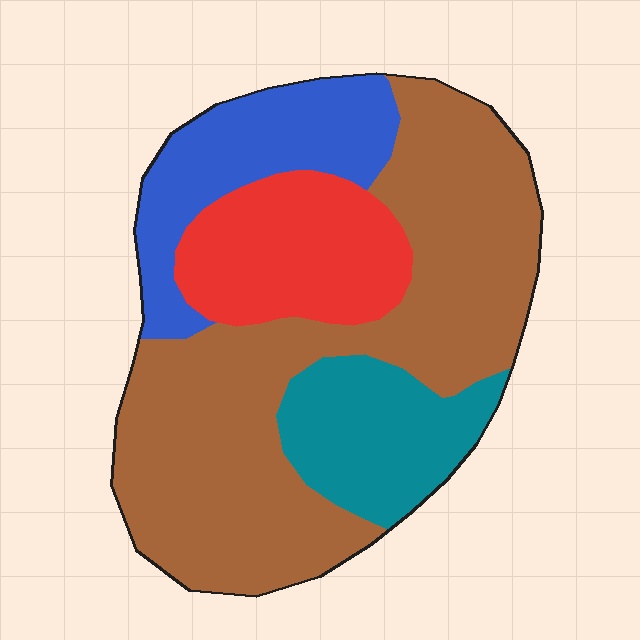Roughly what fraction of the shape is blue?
Blue covers 17% of the shape.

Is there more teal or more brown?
Brown.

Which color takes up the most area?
Brown, at roughly 50%.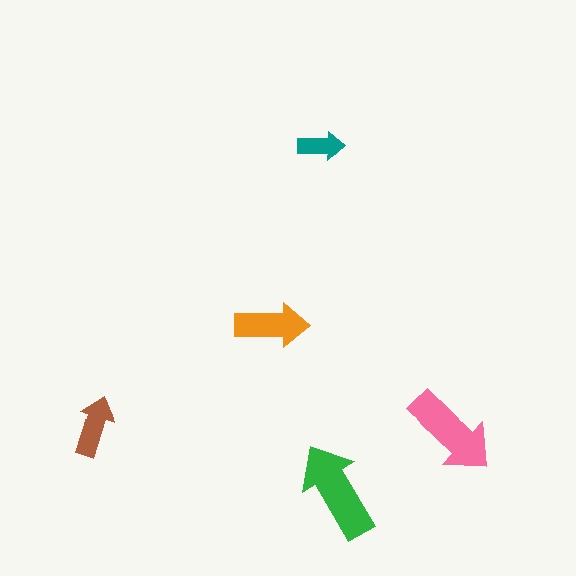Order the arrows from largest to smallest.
the green one, the pink one, the orange one, the brown one, the teal one.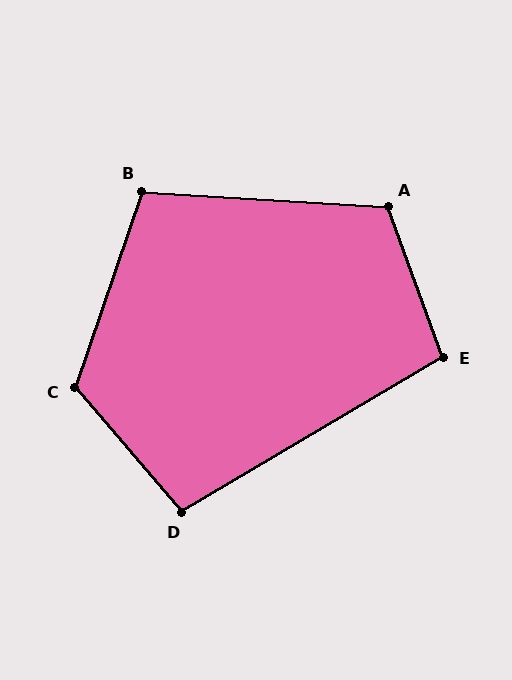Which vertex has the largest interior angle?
C, at approximately 120 degrees.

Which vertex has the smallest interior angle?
D, at approximately 100 degrees.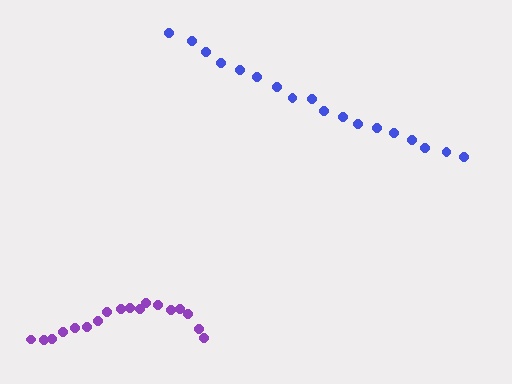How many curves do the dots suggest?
There are 2 distinct paths.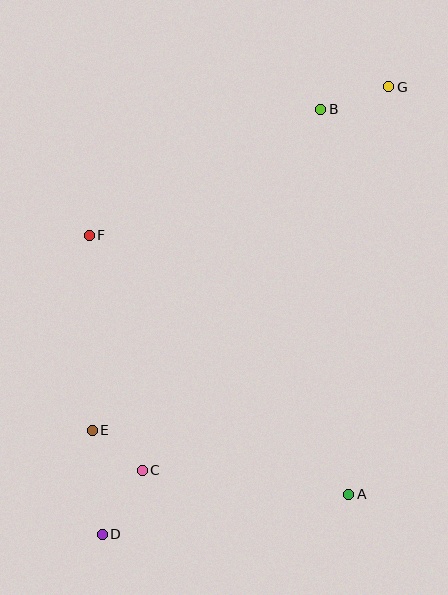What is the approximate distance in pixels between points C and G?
The distance between C and G is approximately 456 pixels.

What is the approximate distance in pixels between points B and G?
The distance between B and G is approximately 72 pixels.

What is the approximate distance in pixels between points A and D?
The distance between A and D is approximately 250 pixels.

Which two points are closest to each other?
Points C and E are closest to each other.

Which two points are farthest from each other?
Points D and G are farthest from each other.